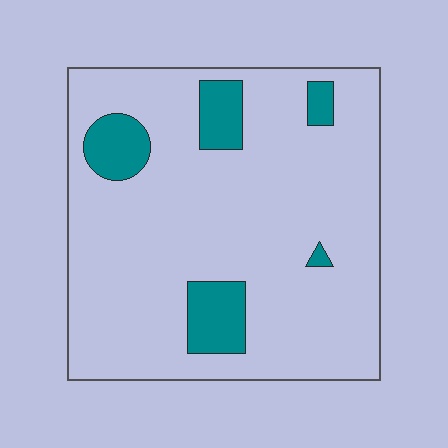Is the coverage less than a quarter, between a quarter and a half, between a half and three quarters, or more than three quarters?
Less than a quarter.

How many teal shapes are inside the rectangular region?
5.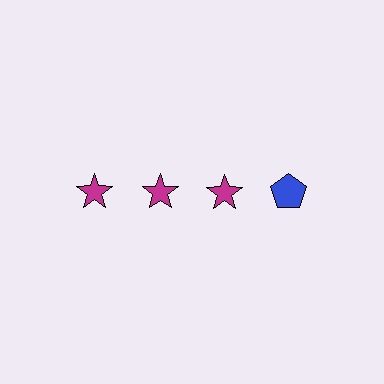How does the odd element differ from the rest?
It differs in both color (blue instead of magenta) and shape (pentagon instead of star).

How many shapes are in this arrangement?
There are 4 shapes arranged in a grid pattern.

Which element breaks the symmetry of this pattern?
The blue pentagon in the top row, second from right column breaks the symmetry. All other shapes are magenta stars.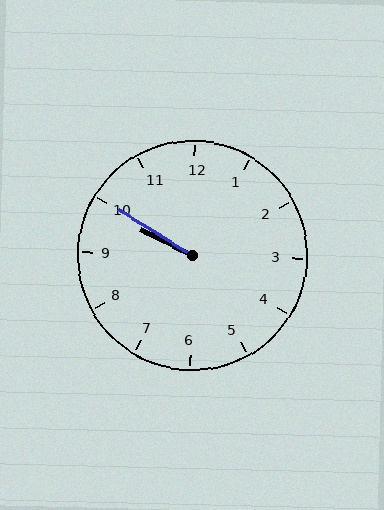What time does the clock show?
9:50.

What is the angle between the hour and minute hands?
Approximately 5 degrees.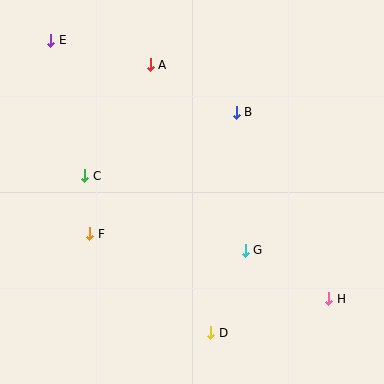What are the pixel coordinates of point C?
Point C is at (85, 176).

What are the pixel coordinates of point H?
Point H is at (329, 299).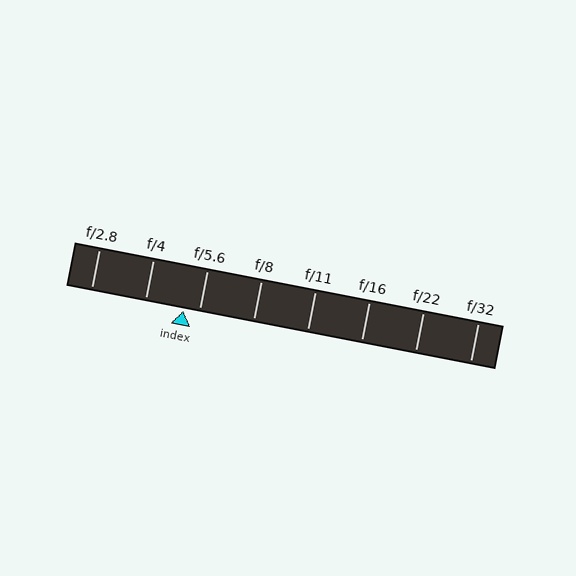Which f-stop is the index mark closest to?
The index mark is closest to f/5.6.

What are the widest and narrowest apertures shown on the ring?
The widest aperture shown is f/2.8 and the narrowest is f/32.